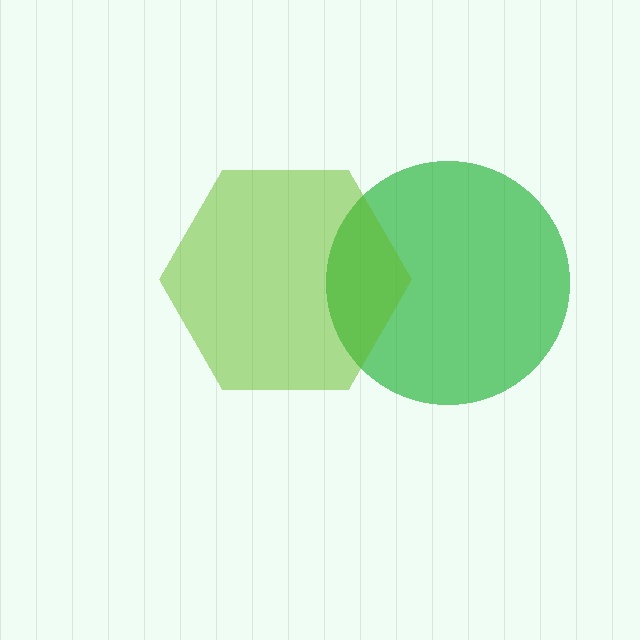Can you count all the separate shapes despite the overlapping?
Yes, there are 2 separate shapes.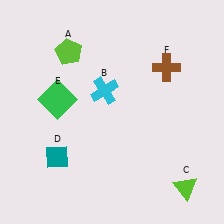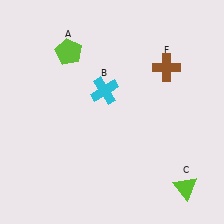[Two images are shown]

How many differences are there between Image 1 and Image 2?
There are 2 differences between the two images.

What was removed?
The green square (E), the teal diamond (D) were removed in Image 2.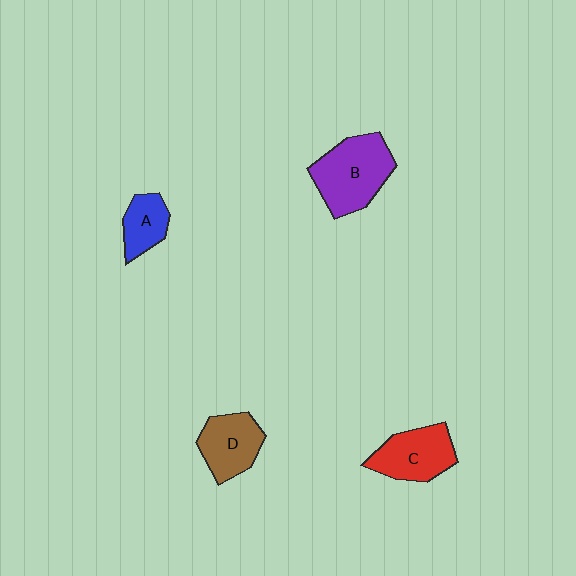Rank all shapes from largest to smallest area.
From largest to smallest: B (purple), C (red), D (brown), A (blue).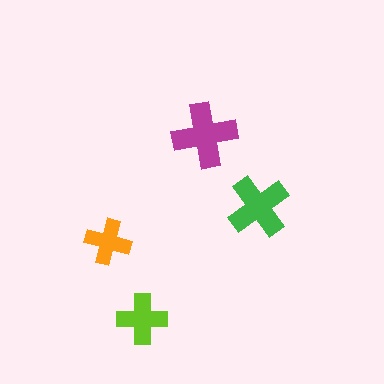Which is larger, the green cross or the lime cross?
The green one.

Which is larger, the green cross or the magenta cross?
The magenta one.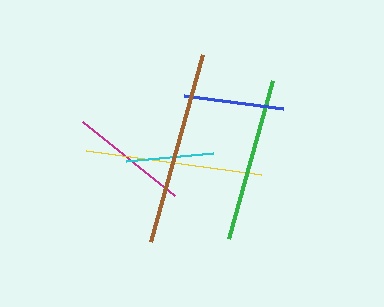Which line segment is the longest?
The brown line is the longest at approximately 195 pixels.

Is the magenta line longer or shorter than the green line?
The green line is longer than the magenta line.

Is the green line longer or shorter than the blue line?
The green line is longer than the blue line.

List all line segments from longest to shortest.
From longest to shortest: brown, yellow, green, magenta, blue, cyan.